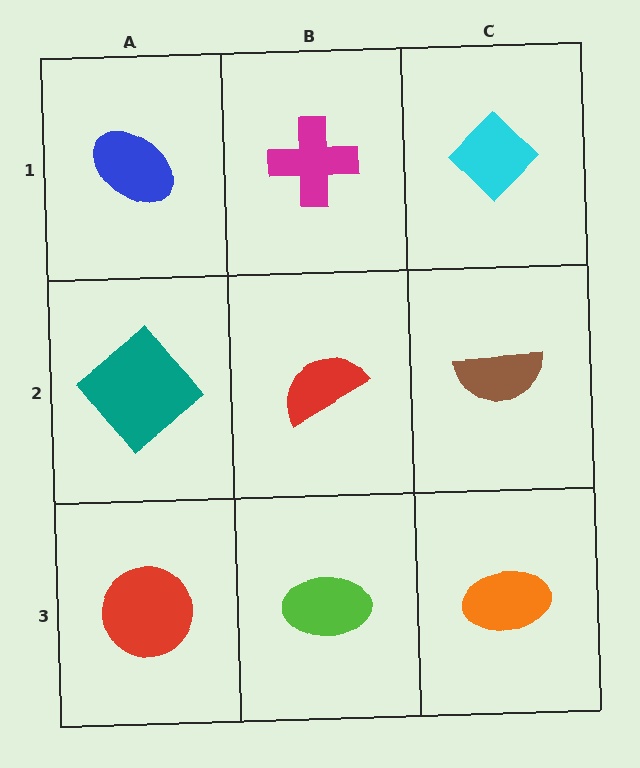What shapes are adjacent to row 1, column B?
A red semicircle (row 2, column B), a blue ellipse (row 1, column A), a cyan diamond (row 1, column C).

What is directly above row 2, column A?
A blue ellipse.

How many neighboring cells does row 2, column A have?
3.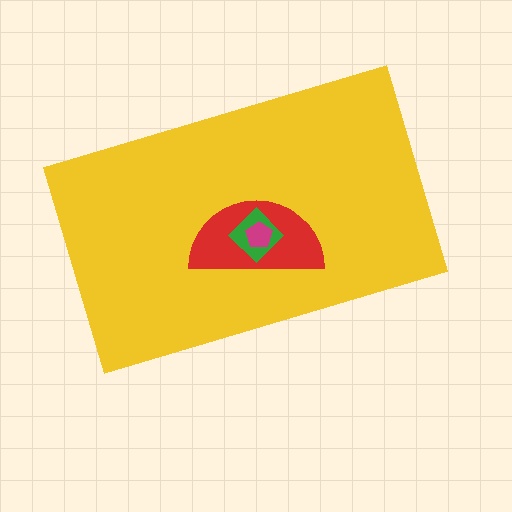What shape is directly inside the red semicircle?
The green diamond.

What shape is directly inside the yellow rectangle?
The red semicircle.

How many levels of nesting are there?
4.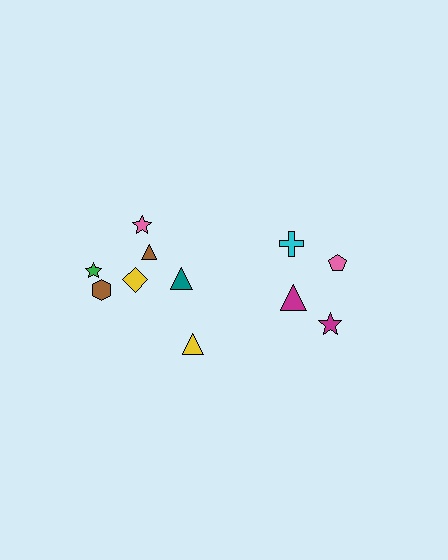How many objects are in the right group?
There are 4 objects.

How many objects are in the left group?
There are 7 objects.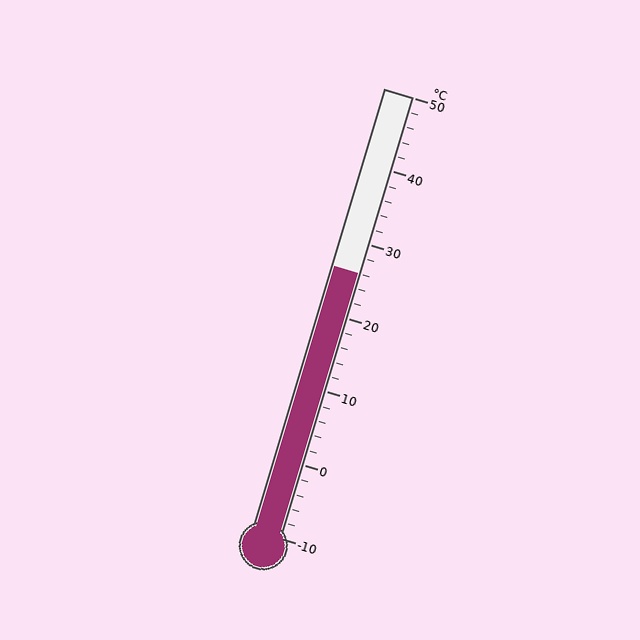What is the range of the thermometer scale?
The thermometer scale ranges from -10°C to 50°C.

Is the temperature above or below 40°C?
The temperature is below 40°C.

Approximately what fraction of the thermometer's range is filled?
The thermometer is filled to approximately 60% of its range.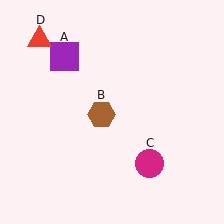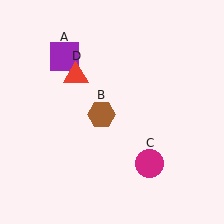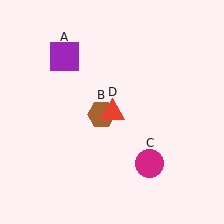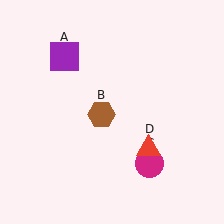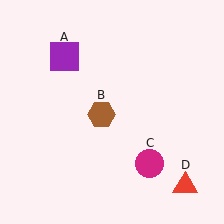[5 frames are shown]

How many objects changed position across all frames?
1 object changed position: red triangle (object D).